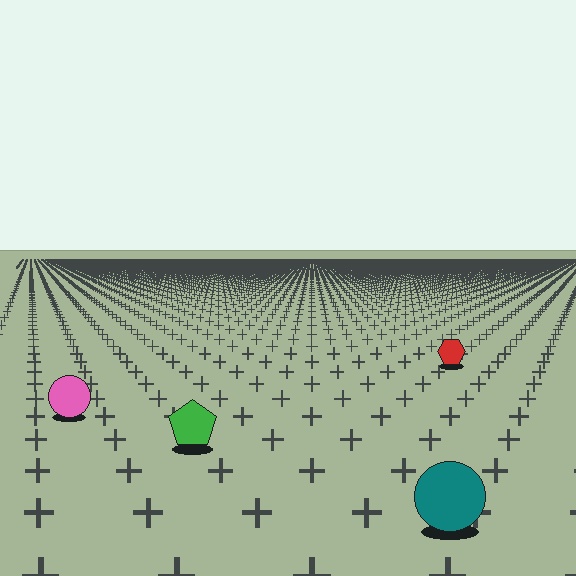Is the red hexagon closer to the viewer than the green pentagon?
No. The green pentagon is closer — you can tell from the texture gradient: the ground texture is coarser near it.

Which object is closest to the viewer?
The teal circle is closest. The texture marks near it are larger and more spread out.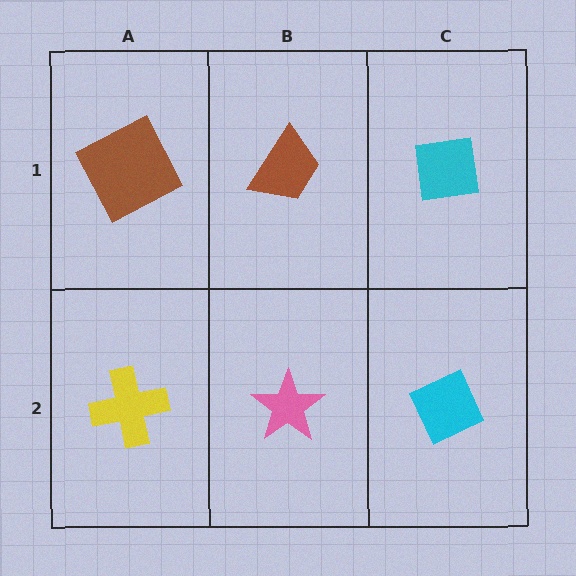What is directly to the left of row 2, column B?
A yellow cross.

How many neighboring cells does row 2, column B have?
3.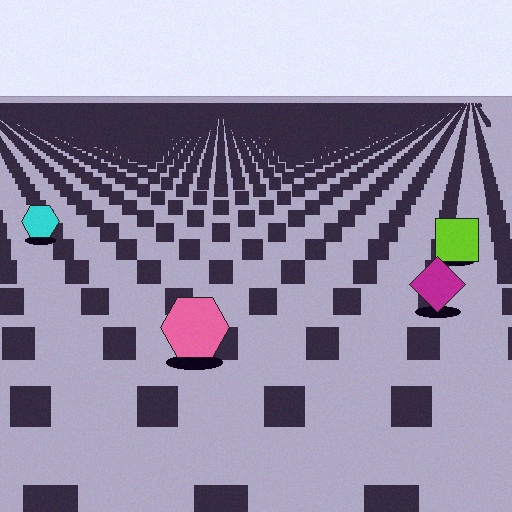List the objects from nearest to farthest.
From nearest to farthest: the pink hexagon, the magenta diamond, the lime square, the cyan hexagon.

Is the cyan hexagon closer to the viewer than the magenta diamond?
No. The magenta diamond is closer — you can tell from the texture gradient: the ground texture is coarser near it.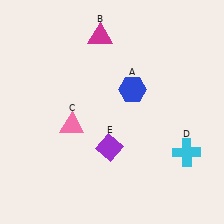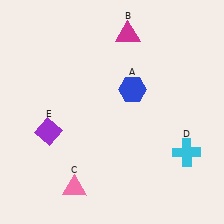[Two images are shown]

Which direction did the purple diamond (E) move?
The purple diamond (E) moved left.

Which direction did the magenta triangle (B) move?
The magenta triangle (B) moved right.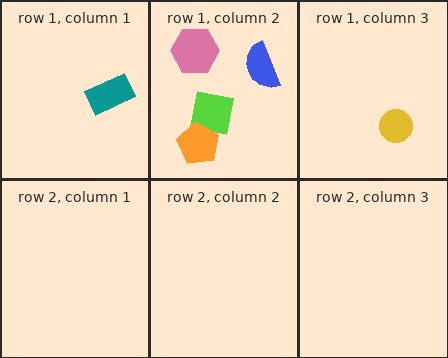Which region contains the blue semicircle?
The row 1, column 2 region.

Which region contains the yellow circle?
The row 1, column 3 region.